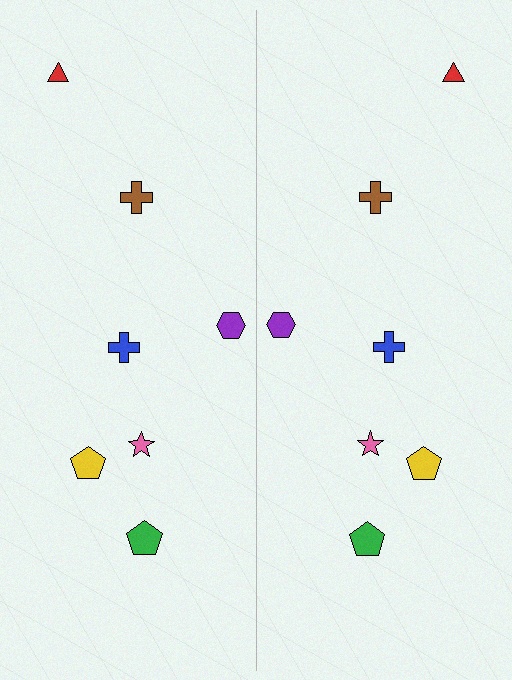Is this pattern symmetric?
Yes, this pattern has bilateral (reflection) symmetry.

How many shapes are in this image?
There are 14 shapes in this image.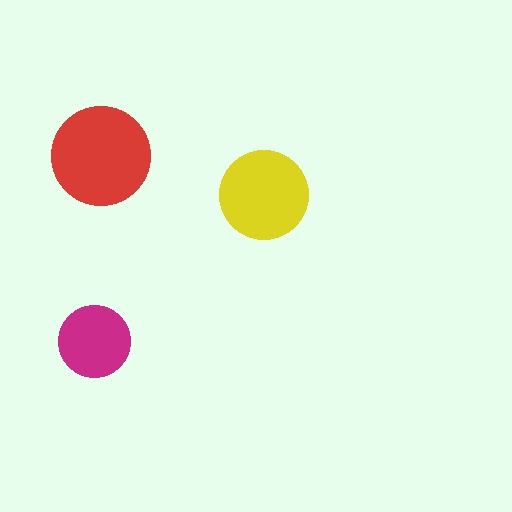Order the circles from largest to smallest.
the red one, the yellow one, the magenta one.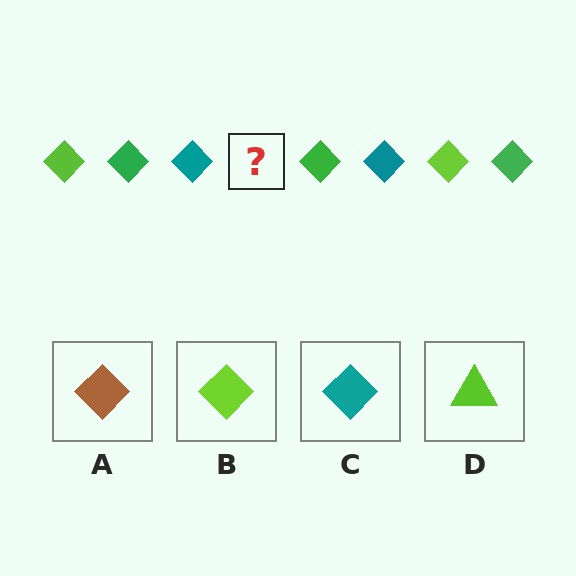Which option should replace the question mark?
Option B.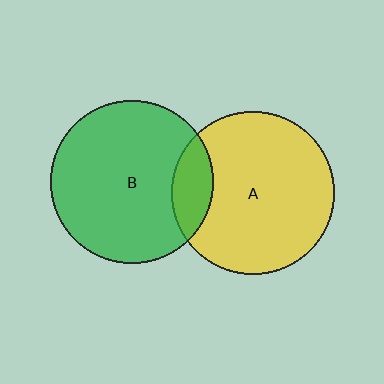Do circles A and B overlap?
Yes.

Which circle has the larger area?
Circle B (green).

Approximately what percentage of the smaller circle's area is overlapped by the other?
Approximately 15%.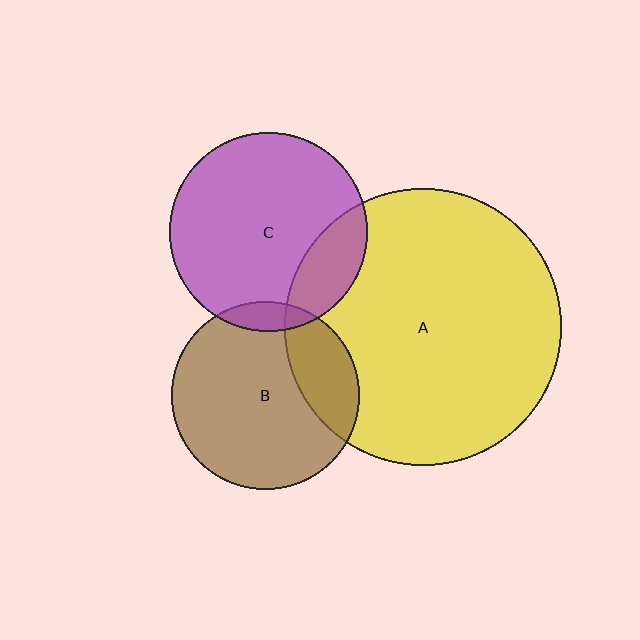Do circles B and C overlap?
Yes.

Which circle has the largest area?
Circle A (yellow).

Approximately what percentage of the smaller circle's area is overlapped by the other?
Approximately 10%.